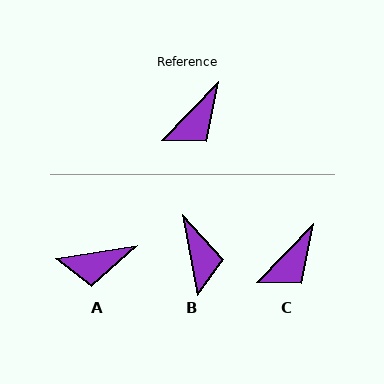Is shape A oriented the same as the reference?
No, it is off by about 38 degrees.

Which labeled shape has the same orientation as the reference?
C.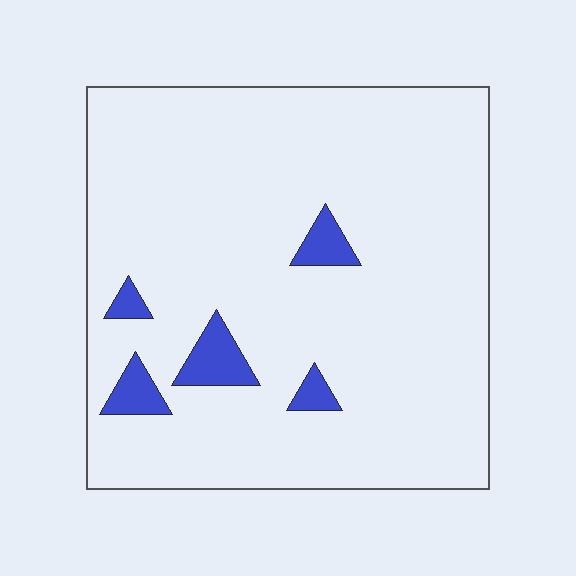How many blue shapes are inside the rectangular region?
5.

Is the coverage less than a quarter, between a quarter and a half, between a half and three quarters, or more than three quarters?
Less than a quarter.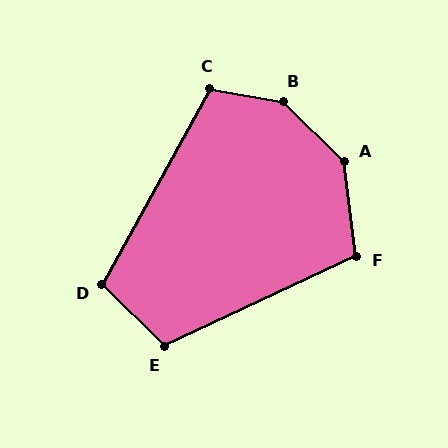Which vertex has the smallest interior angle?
D, at approximately 106 degrees.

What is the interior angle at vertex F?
Approximately 108 degrees (obtuse).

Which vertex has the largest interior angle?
B, at approximately 145 degrees.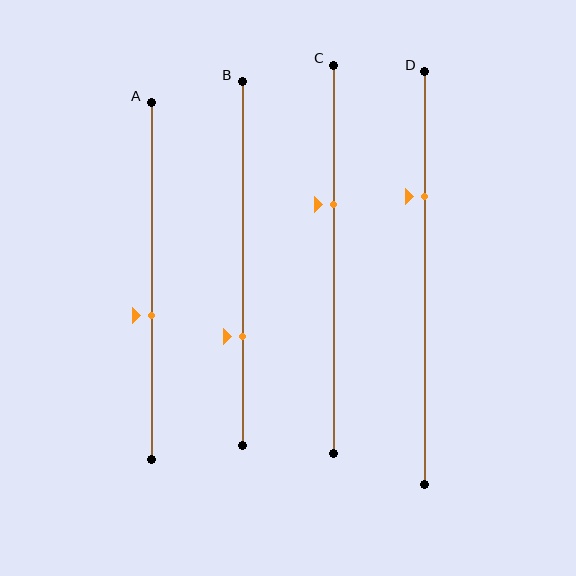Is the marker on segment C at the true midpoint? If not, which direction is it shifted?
No, the marker on segment C is shifted upward by about 14% of the segment length.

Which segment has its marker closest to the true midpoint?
Segment A has its marker closest to the true midpoint.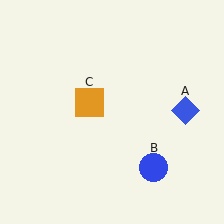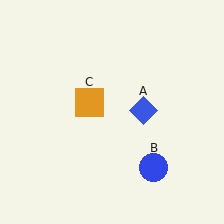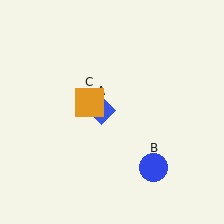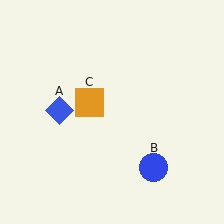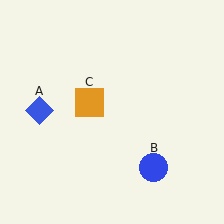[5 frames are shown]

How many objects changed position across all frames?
1 object changed position: blue diamond (object A).